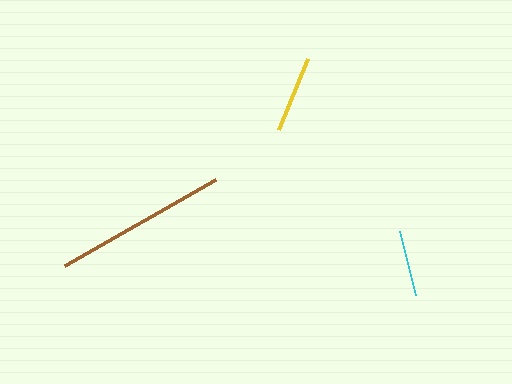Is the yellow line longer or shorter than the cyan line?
The yellow line is longer than the cyan line.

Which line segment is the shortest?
The cyan line is the shortest at approximately 66 pixels.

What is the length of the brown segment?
The brown segment is approximately 173 pixels long.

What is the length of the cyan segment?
The cyan segment is approximately 66 pixels long.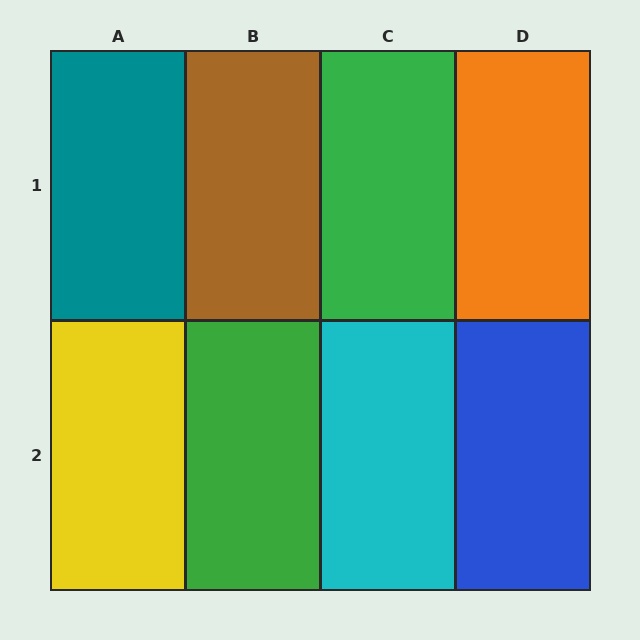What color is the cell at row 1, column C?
Green.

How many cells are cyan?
1 cell is cyan.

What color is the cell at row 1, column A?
Teal.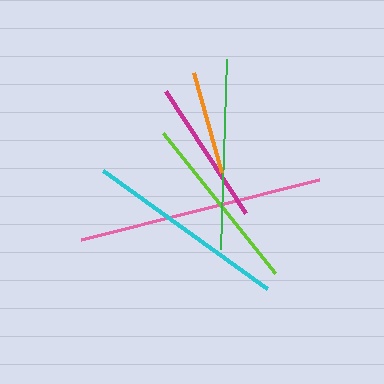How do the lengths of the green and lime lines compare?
The green and lime lines are approximately the same length.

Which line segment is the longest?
The pink line is the longest at approximately 245 pixels.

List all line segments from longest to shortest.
From longest to shortest: pink, cyan, green, lime, magenta, orange.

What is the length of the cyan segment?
The cyan segment is approximately 202 pixels long.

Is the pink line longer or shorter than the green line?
The pink line is longer than the green line.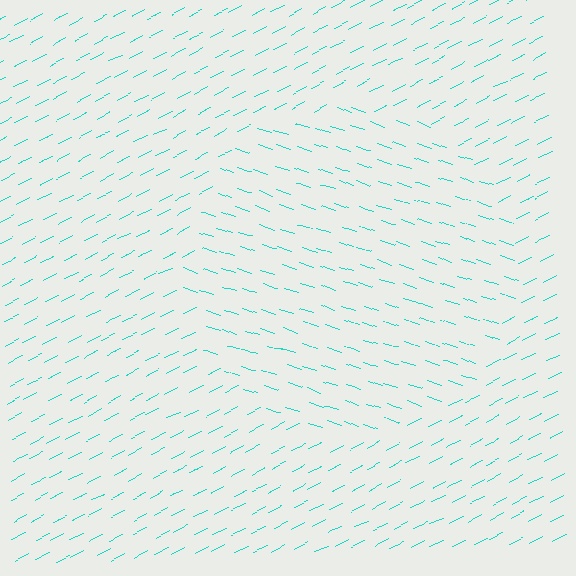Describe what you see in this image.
The image is filled with small cyan line segments. A circle region in the image has lines oriented differently from the surrounding lines, creating a visible texture boundary.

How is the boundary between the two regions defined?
The boundary is defined purely by a change in line orientation (approximately 45 degrees difference). All lines are the same color and thickness.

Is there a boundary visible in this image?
Yes, there is a texture boundary formed by a change in line orientation.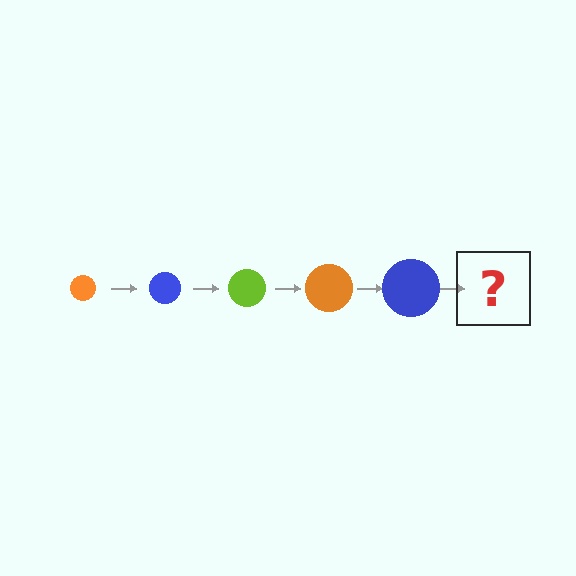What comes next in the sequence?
The next element should be a lime circle, larger than the previous one.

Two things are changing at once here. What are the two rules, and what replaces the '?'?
The two rules are that the circle grows larger each step and the color cycles through orange, blue, and lime. The '?' should be a lime circle, larger than the previous one.